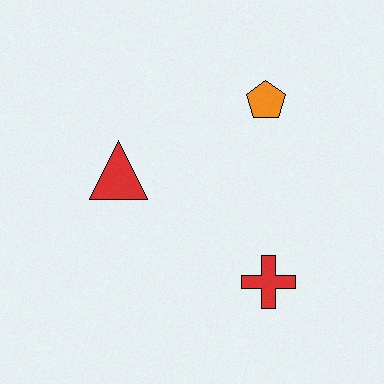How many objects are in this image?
There are 3 objects.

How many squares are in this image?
There are no squares.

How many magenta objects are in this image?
There are no magenta objects.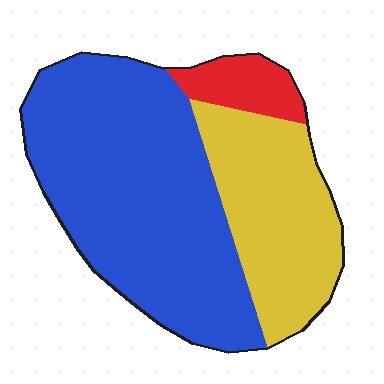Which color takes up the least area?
Red, at roughly 10%.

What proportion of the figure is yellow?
Yellow covers roughly 30% of the figure.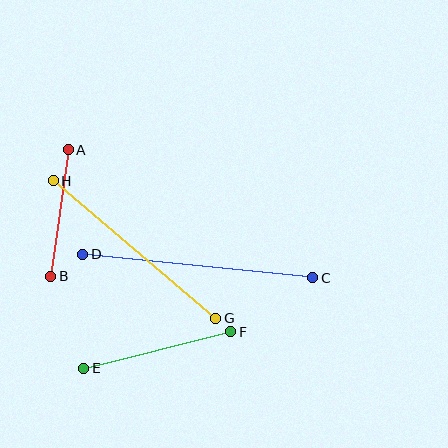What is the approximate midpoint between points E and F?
The midpoint is at approximately (157, 350) pixels.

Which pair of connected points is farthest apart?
Points C and D are farthest apart.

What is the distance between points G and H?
The distance is approximately 213 pixels.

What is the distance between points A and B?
The distance is approximately 128 pixels.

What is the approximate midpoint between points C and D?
The midpoint is at approximately (198, 266) pixels.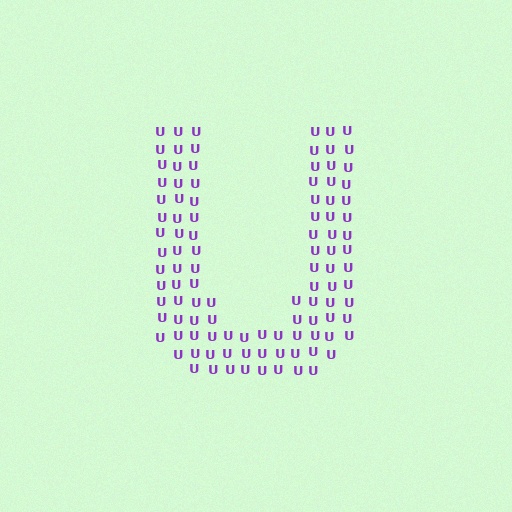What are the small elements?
The small elements are letter U's.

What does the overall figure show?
The overall figure shows the letter U.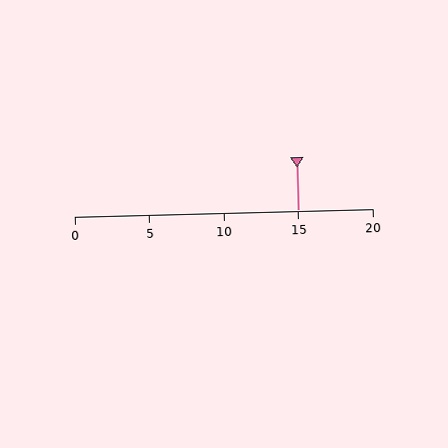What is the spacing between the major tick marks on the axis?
The major ticks are spaced 5 apart.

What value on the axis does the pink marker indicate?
The marker indicates approximately 15.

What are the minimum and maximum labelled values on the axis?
The axis runs from 0 to 20.